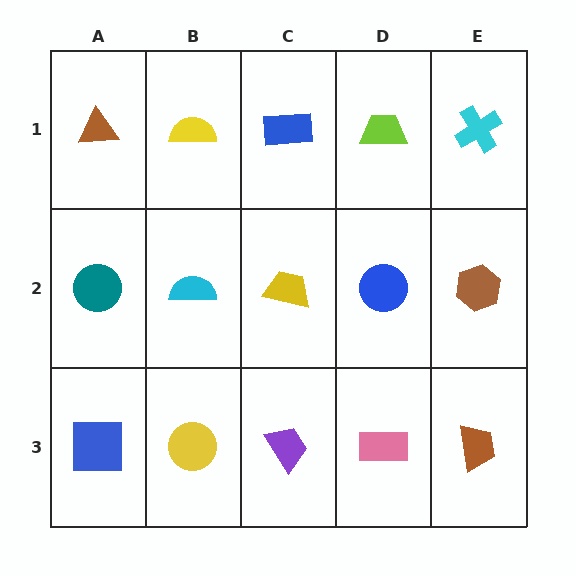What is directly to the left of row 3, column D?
A purple trapezoid.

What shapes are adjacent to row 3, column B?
A cyan semicircle (row 2, column B), a blue square (row 3, column A), a purple trapezoid (row 3, column C).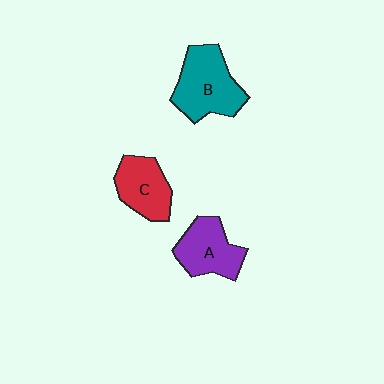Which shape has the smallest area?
Shape C (red).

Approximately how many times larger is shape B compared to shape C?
Approximately 1.4 times.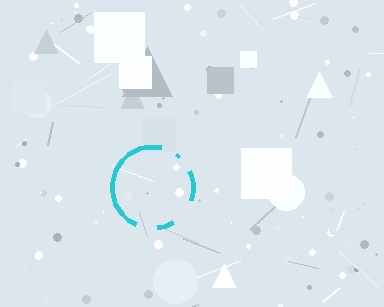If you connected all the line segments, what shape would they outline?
They would outline a circle.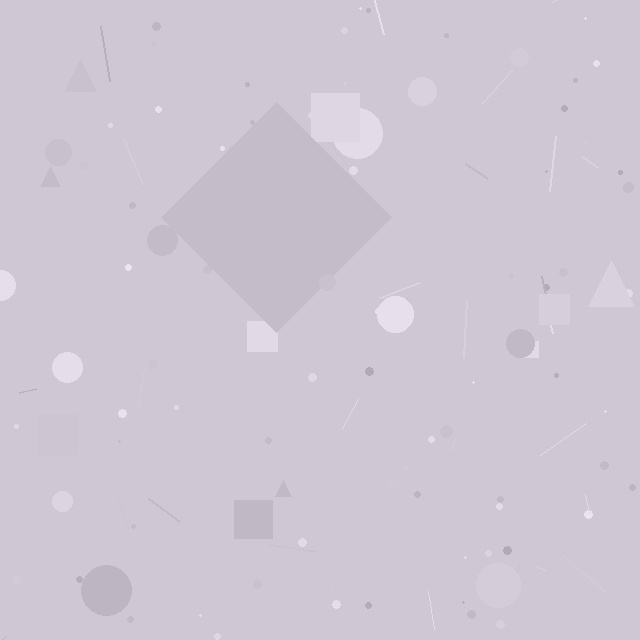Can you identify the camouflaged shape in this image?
The camouflaged shape is a diamond.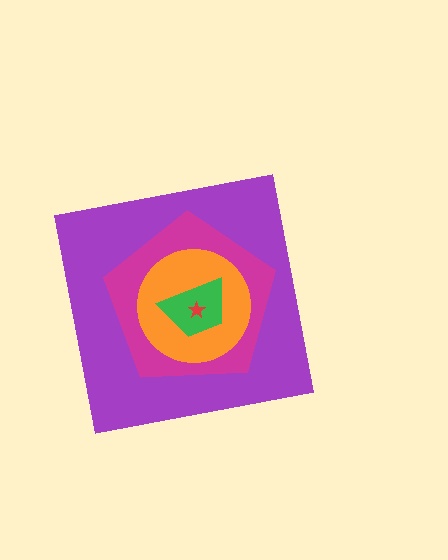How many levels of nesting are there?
5.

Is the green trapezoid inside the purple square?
Yes.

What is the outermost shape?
The purple square.